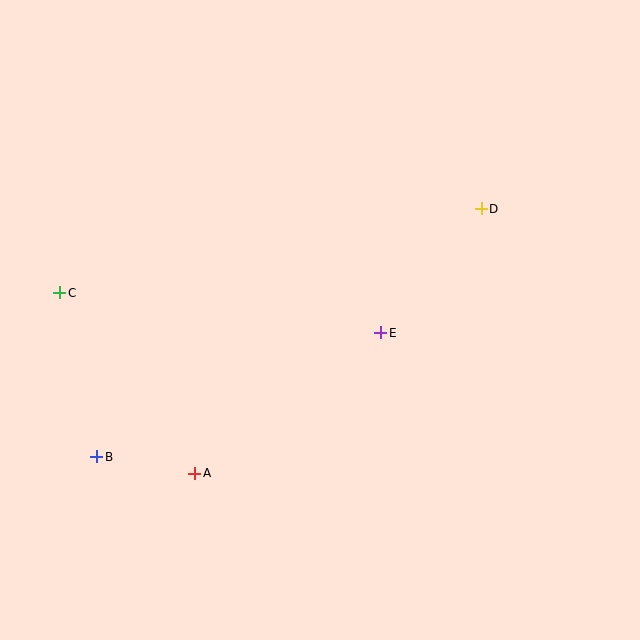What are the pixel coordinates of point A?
Point A is at (195, 473).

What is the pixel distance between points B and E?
The distance between B and E is 310 pixels.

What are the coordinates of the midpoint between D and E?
The midpoint between D and E is at (431, 271).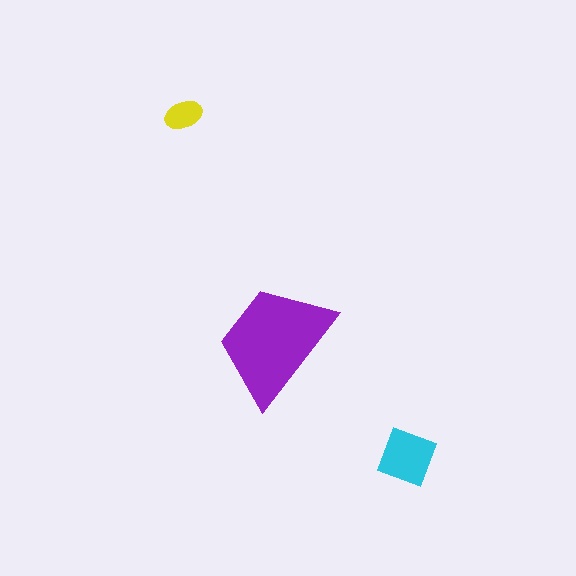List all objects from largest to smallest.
The purple trapezoid, the cyan diamond, the yellow ellipse.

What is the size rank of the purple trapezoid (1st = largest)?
1st.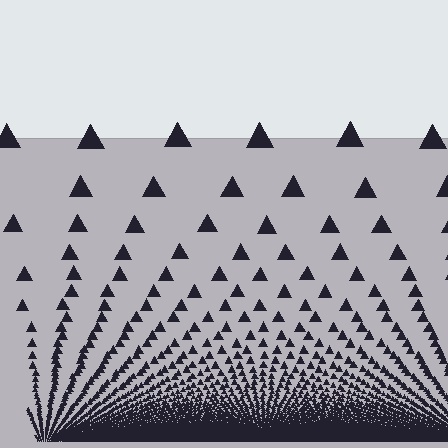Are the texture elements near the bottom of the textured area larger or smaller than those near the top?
Smaller. The gradient is inverted — elements near the bottom are smaller and denser.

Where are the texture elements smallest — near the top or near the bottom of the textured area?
Near the bottom.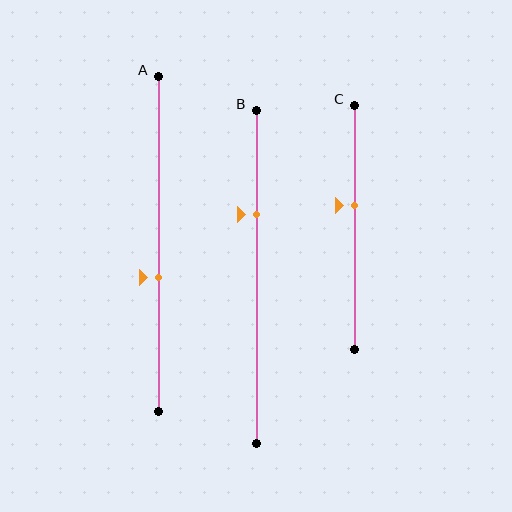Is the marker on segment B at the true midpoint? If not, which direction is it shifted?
No, the marker on segment B is shifted upward by about 19% of the segment length.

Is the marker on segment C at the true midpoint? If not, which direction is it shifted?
No, the marker on segment C is shifted upward by about 9% of the segment length.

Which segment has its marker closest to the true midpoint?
Segment C has its marker closest to the true midpoint.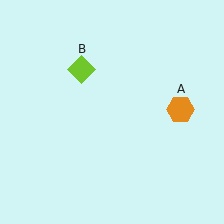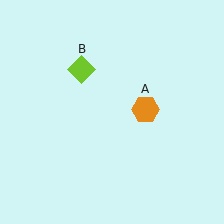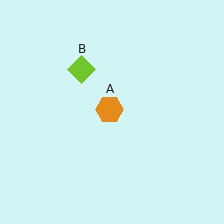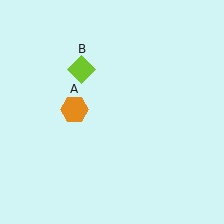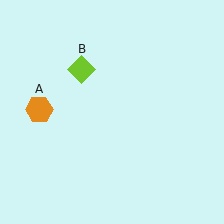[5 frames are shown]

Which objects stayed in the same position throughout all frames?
Lime diamond (object B) remained stationary.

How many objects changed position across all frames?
1 object changed position: orange hexagon (object A).